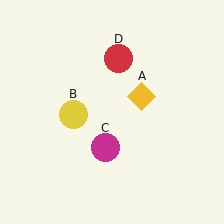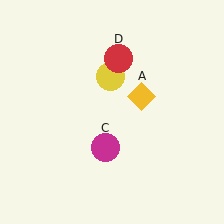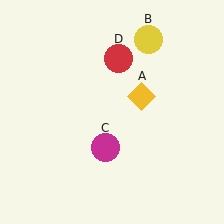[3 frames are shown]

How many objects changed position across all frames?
1 object changed position: yellow circle (object B).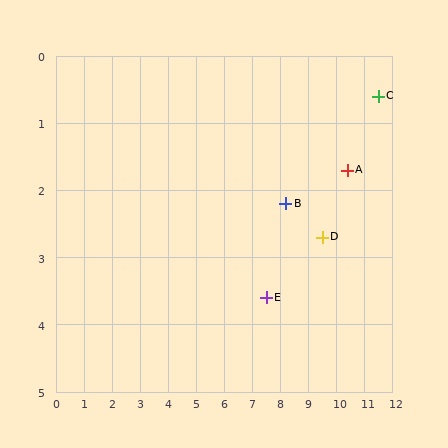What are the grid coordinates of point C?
Point C is at approximately (11.5, 0.6).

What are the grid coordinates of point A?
Point A is at approximately (10.4, 1.7).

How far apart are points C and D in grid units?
Points C and D are about 2.9 grid units apart.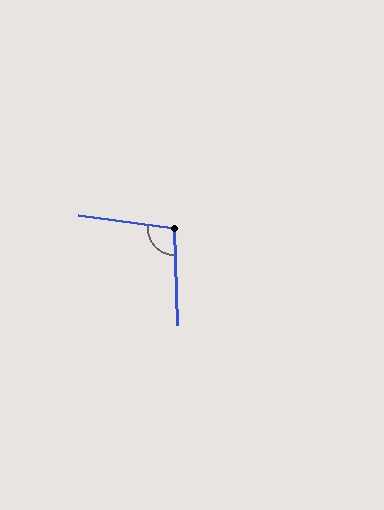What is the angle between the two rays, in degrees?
Approximately 99 degrees.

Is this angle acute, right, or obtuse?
It is obtuse.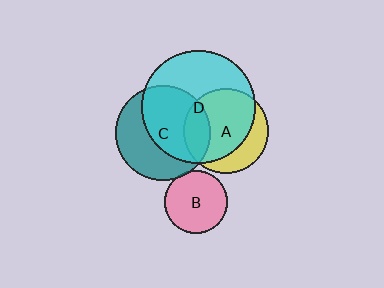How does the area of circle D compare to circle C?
Approximately 1.5 times.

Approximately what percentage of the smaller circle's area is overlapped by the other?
Approximately 20%.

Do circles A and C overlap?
Yes.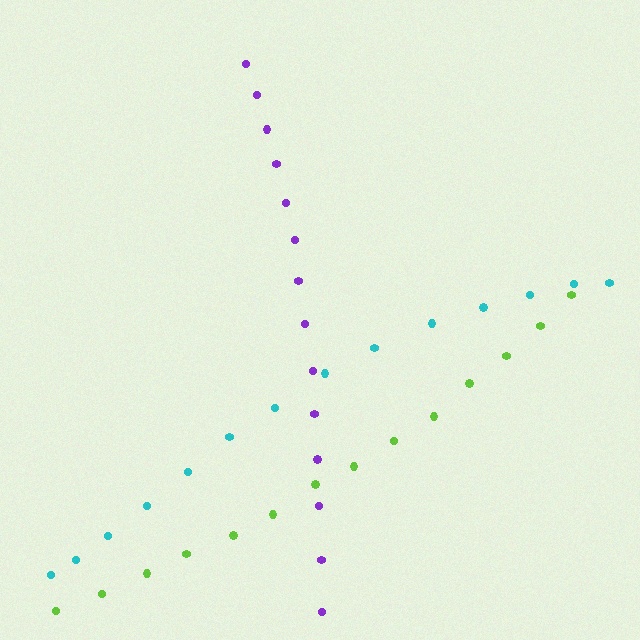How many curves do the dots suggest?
There are 3 distinct paths.